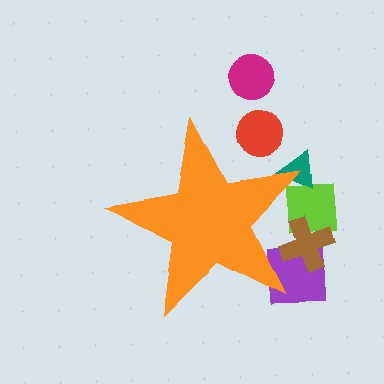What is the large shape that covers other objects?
An orange star.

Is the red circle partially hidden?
Yes, the red circle is partially hidden behind the orange star.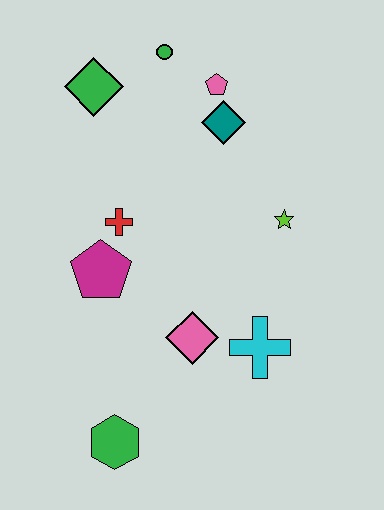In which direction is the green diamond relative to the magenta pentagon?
The green diamond is above the magenta pentagon.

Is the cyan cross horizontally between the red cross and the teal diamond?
No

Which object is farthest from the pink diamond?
The green circle is farthest from the pink diamond.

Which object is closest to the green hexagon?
The pink diamond is closest to the green hexagon.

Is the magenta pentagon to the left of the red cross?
Yes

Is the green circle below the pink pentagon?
No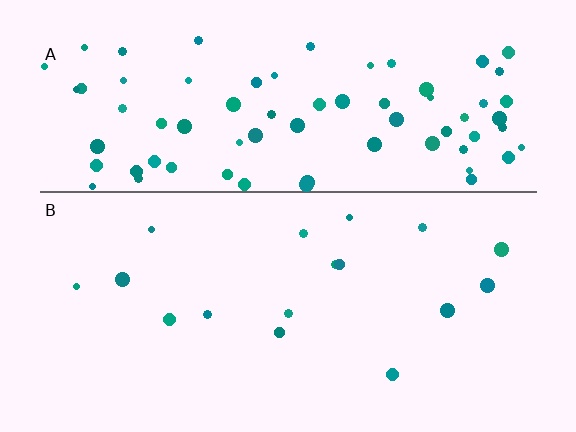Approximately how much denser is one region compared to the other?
Approximately 4.6× — region A over region B.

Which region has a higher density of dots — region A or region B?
A (the top).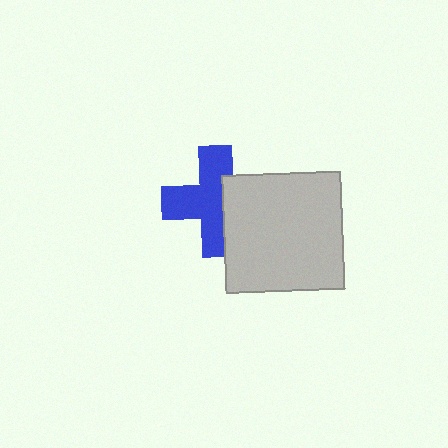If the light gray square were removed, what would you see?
You would see the complete blue cross.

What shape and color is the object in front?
The object in front is a light gray square.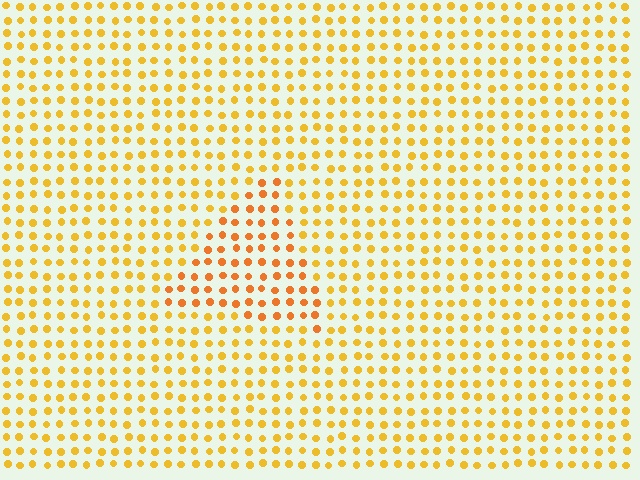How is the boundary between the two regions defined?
The boundary is defined purely by a slight shift in hue (about 22 degrees). Spacing, size, and orientation are identical on both sides.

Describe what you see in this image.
The image is filled with small yellow elements in a uniform arrangement. A triangle-shaped region is visible where the elements are tinted to a slightly different hue, forming a subtle color boundary.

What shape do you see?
I see a triangle.